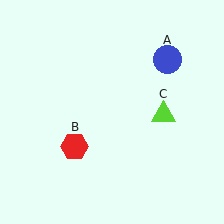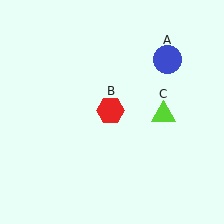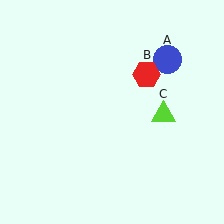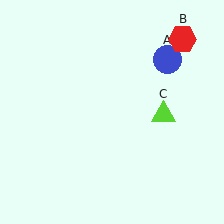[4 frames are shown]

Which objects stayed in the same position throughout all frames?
Blue circle (object A) and lime triangle (object C) remained stationary.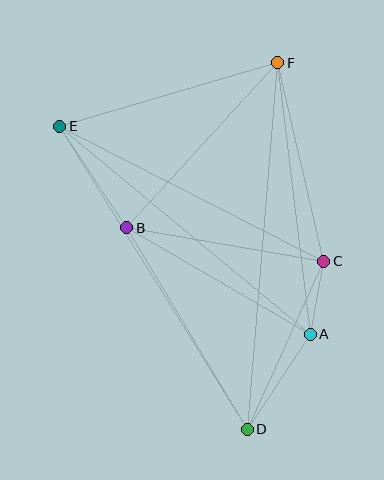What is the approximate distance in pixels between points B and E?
The distance between B and E is approximately 122 pixels.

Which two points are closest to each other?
Points A and C are closest to each other.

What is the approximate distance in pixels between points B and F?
The distance between B and F is approximately 223 pixels.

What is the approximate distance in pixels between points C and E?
The distance between C and E is approximately 297 pixels.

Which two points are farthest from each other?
Points D and F are farthest from each other.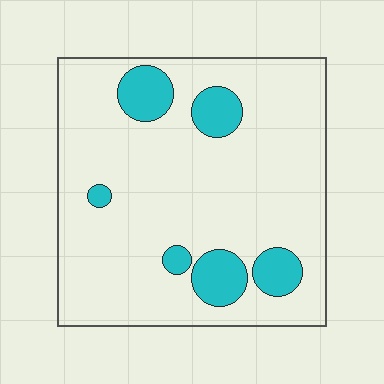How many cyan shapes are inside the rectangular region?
6.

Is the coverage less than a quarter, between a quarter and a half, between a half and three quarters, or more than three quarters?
Less than a quarter.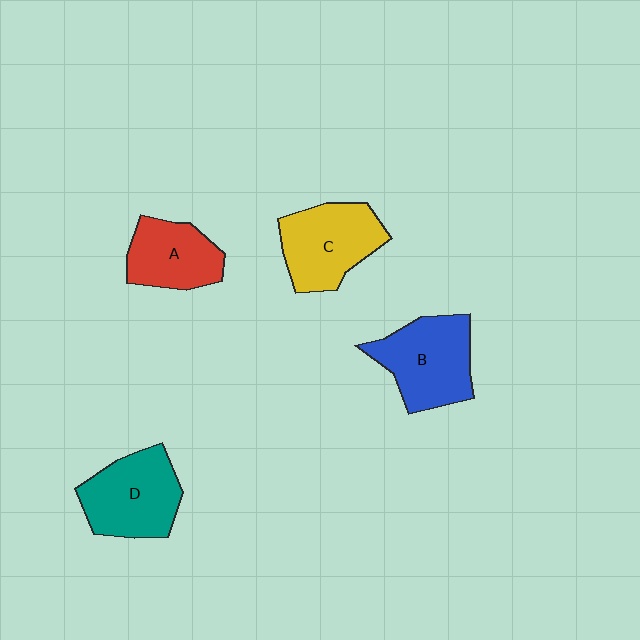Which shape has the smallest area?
Shape A (red).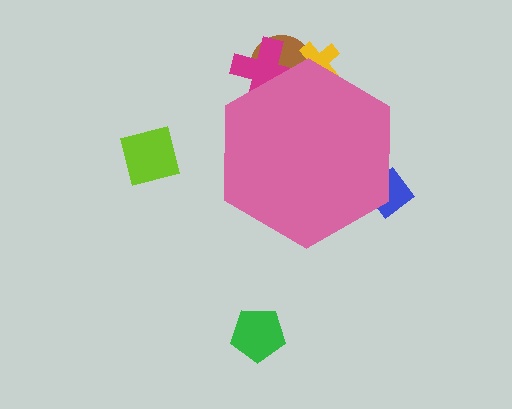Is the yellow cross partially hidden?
Yes, the yellow cross is partially hidden behind the pink hexagon.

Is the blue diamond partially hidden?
Yes, the blue diamond is partially hidden behind the pink hexagon.